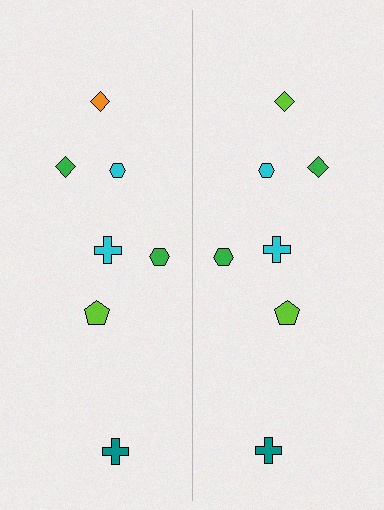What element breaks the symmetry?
The lime diamond on the right side breaks the symmetry — its mirror counterpart is orange.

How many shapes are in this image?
There are 14 shapes in this image.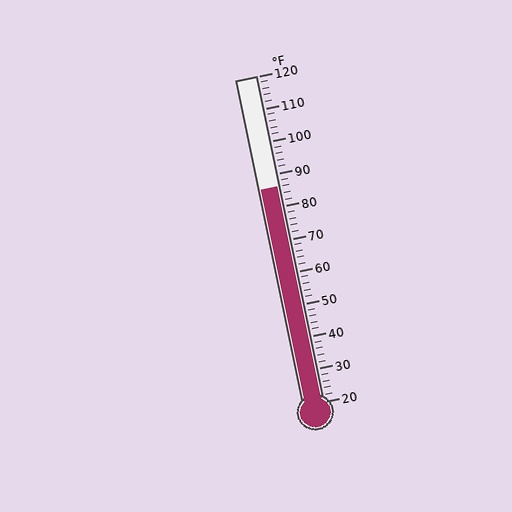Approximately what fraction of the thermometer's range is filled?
The thermometer is filled to approximately 65% of its range.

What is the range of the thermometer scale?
The thermometer scale ranges from 20°F to 120°F.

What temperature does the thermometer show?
The thermometer shows approximately 86°F.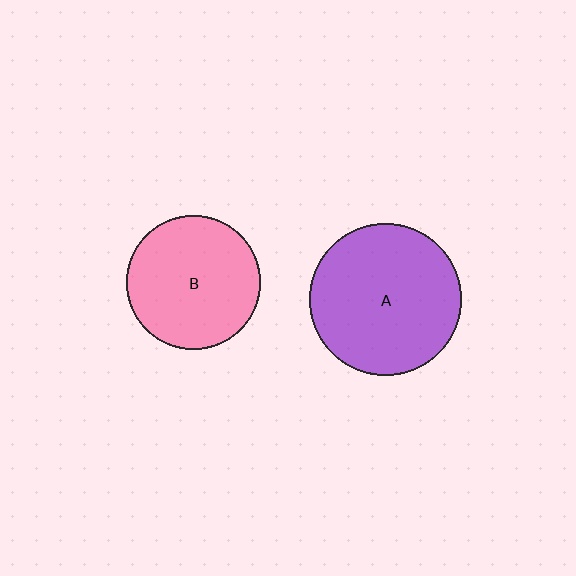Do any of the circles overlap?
No, none of the circles overlap.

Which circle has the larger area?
Circle A (purple).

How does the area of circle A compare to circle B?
Approximately 1.3 times.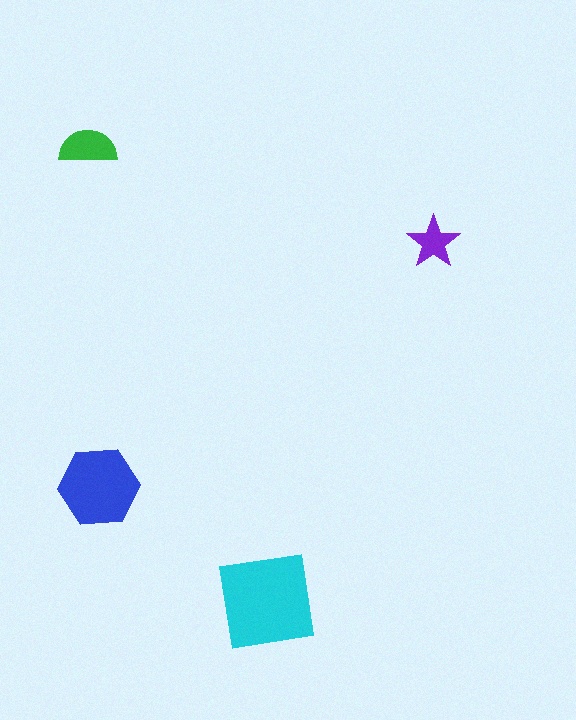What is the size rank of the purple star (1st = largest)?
4th.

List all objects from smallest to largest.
The purple star, the green semicircle, the blue hexagon, the cyan square.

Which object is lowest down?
The cyan square is bottommost.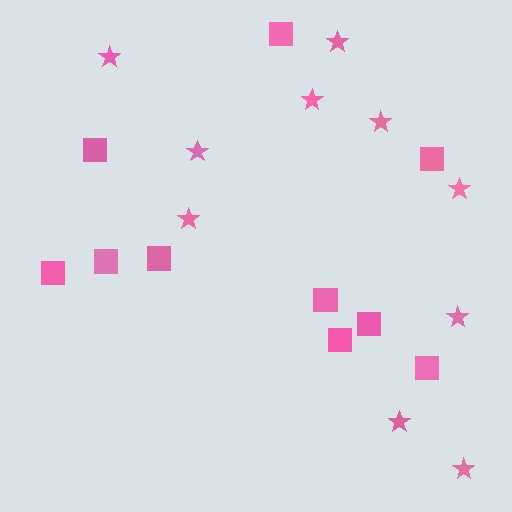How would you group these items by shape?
There are 2 groups: one group of stars (10) and one group of squares (10).